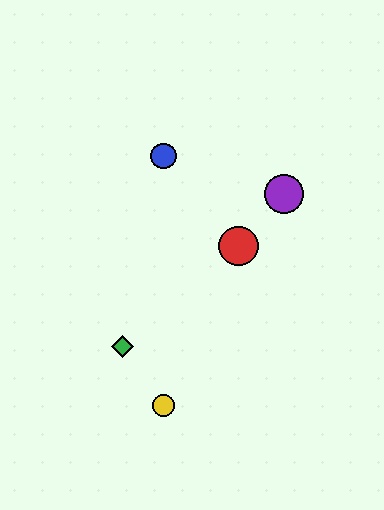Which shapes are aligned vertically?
The blue circle, the yellow circle are aligned vertically.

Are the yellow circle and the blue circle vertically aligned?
Yes, both are at x≈164.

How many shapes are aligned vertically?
2 shapes (the blue circle, the yellow circle) are aligned vertically.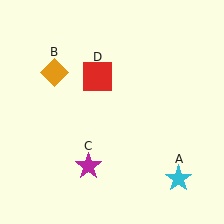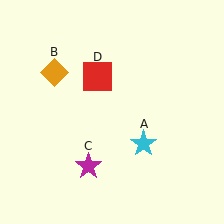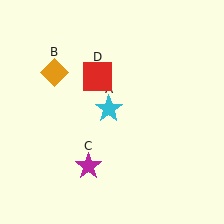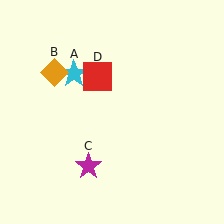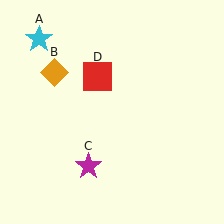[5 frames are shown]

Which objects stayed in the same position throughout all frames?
Orange diamond (object B) and magenta star (object C) and red square (object D) remained stationary.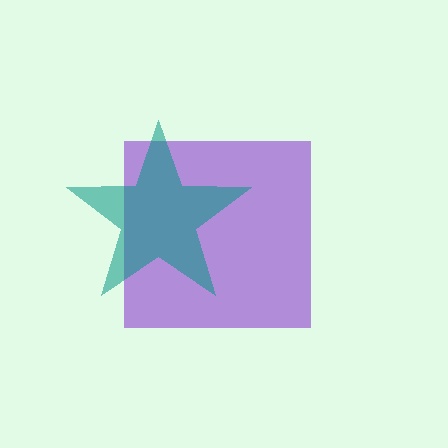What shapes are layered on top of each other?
The layered shapes are: a purple square, a teal star.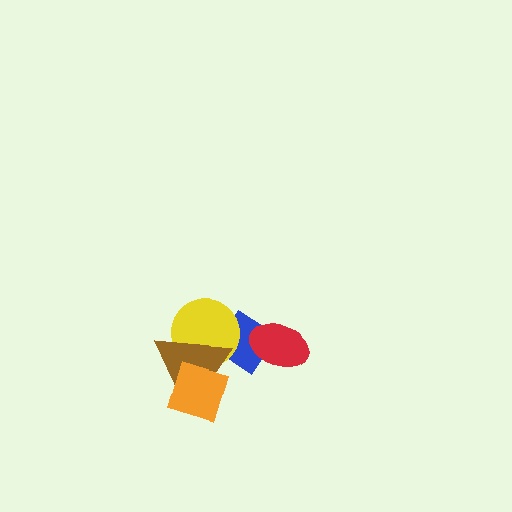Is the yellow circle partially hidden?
Yes, it is partially covered by another shape.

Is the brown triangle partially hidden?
Yes, it is partially covered by another shape.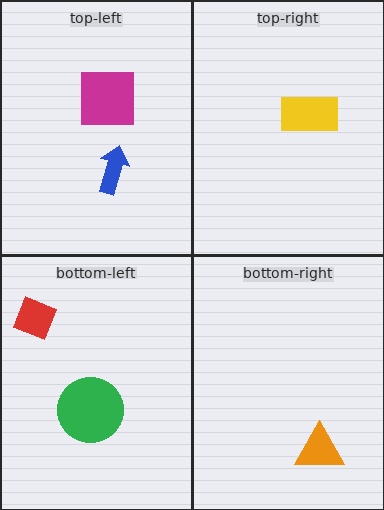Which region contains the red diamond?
The bottom-left region.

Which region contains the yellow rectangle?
The top-right region.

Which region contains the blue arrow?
The top-left region.